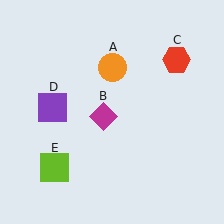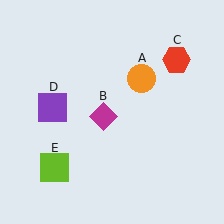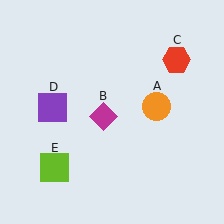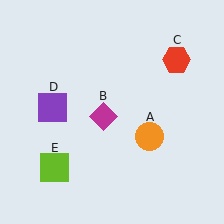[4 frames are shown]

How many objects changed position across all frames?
1 object changed position: orange circle (object A).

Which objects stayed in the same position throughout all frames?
Magenta diamond (object B) and red hexagon (object C) and purple square (object D) and lime square (object E) remained stationary.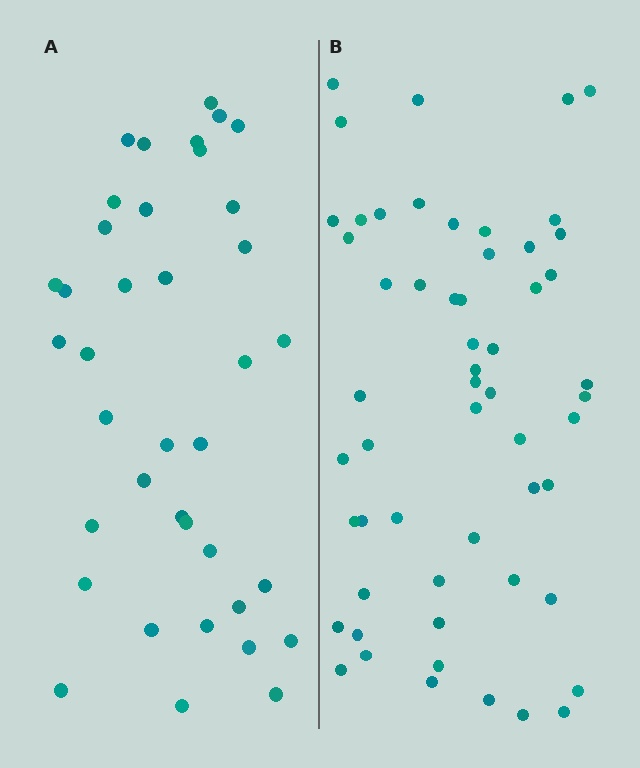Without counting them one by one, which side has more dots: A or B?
Region B (the right region) has more dots.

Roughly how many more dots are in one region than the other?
Region B has approximately 20 more dots than region A.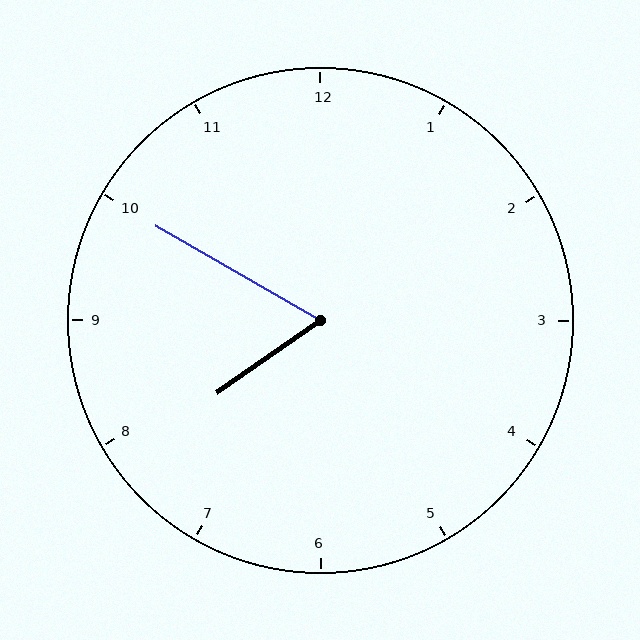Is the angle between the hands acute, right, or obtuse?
It is acute.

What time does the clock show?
7:50.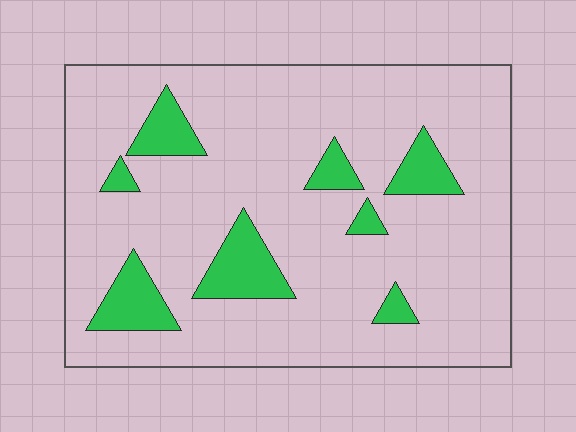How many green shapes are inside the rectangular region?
8.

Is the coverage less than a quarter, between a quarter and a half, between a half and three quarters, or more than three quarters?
Less than a quarter.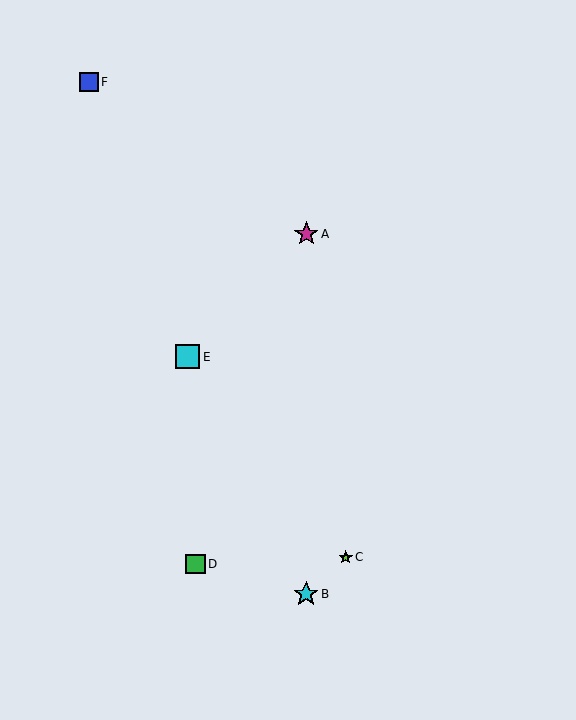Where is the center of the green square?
The center of the green square is at (196, 564).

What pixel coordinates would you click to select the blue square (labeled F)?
Click at (89, 82) to select the blue square F.